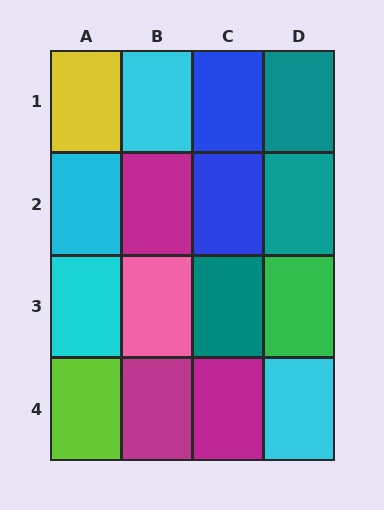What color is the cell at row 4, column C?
Magenta.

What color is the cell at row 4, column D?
Cyan.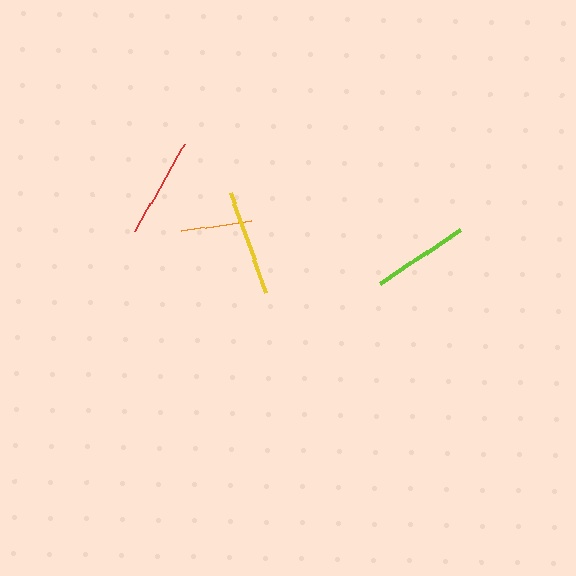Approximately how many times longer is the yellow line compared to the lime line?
The yellow line is approximately 1.1 times the length of the lime line.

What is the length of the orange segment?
The orange segment is approximately 71 pixels long.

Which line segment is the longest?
The yellow line is the longest at approximately 106 pixels.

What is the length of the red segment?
The red segment is approximately 101 pixels long.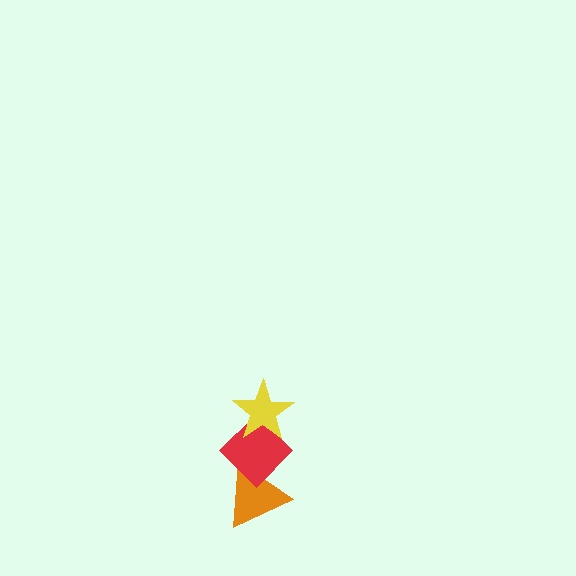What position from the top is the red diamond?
The red diamond is 2nd from the top.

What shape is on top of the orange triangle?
The red diamond is on top of the orange triangle.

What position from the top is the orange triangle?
The orange triangle is 3rd from the top.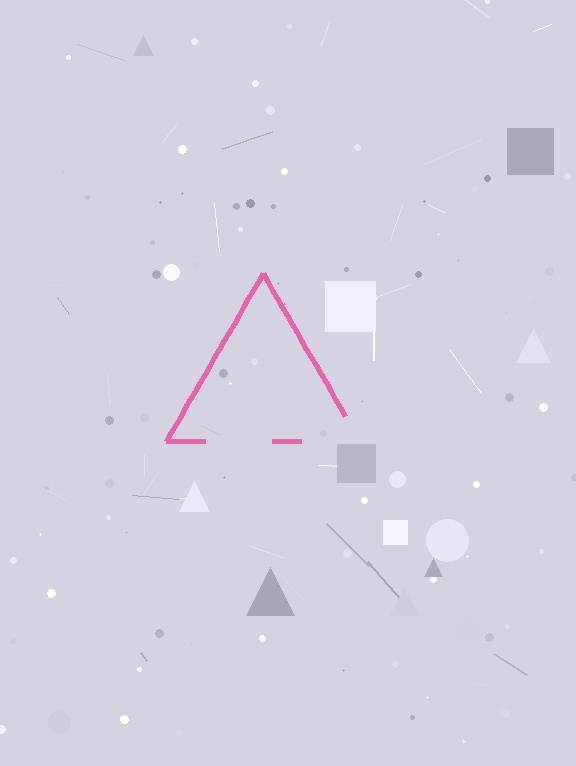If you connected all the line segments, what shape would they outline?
They would outline a triangle.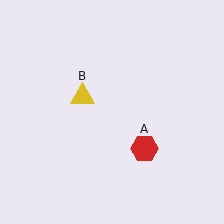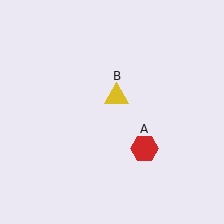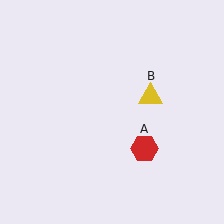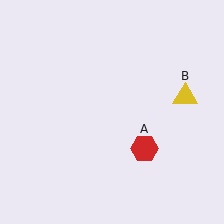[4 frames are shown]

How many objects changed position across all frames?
1 object changed position: yellow triangle (object B).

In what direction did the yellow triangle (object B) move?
The yellow triangle (object B) moved right.